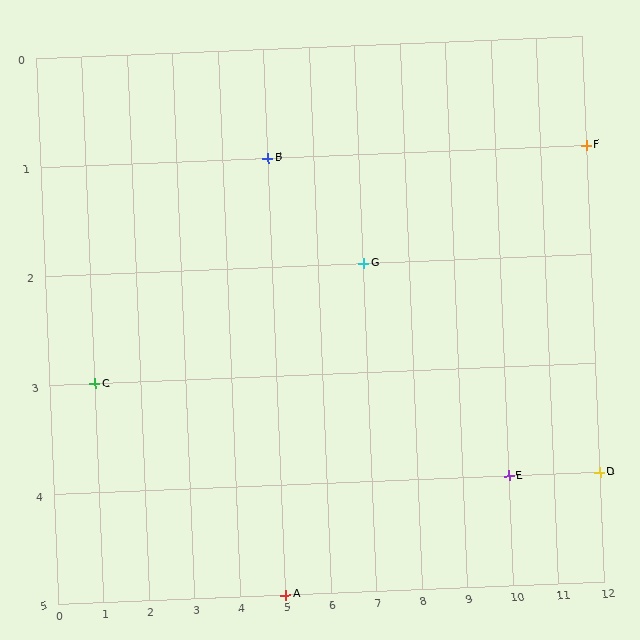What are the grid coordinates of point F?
Point F is at grid coordinates (12, 1).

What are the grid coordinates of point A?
Point A is at grid coordinates (5, 5).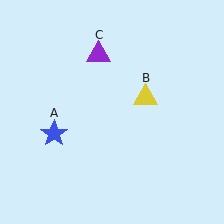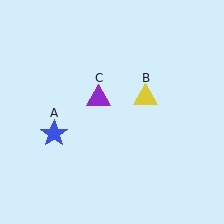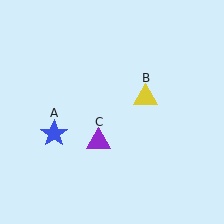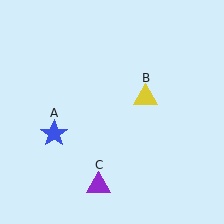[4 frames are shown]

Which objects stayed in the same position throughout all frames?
Blue star (object A) and yellow triangle (object B) remained stationary.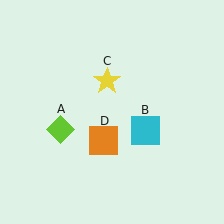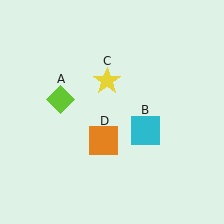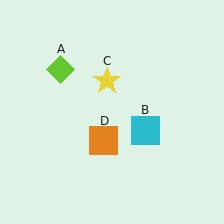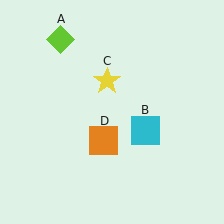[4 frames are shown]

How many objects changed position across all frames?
1 object changed position: lime diamond (object A).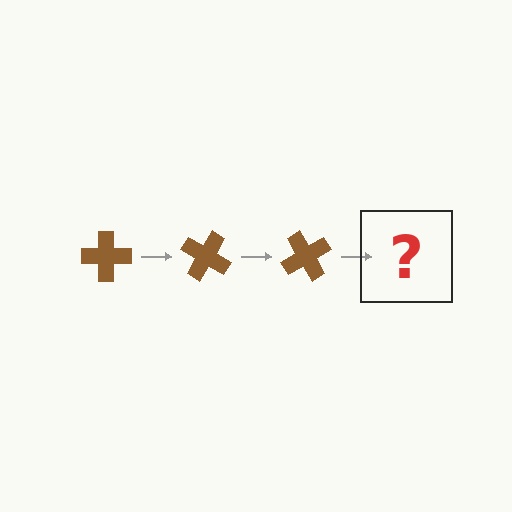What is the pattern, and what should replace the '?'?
The pattern is that the cross rotates 30 degrees each step. The '?' should be a brown cross rotated 90 degrees.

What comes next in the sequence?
The next element should be a brown cross rotated 90 degrees.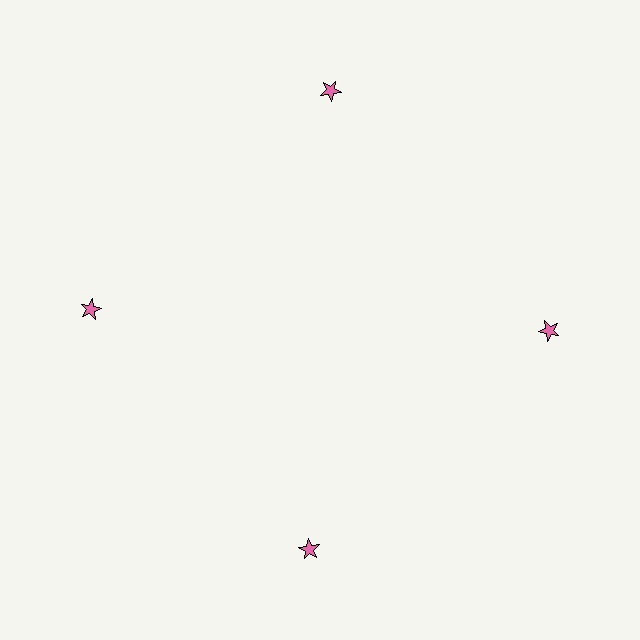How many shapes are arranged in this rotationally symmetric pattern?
There are 4 shapes, arranged in 4 groups of 1.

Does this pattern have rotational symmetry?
Yes, this pattern has 4-fold rotational symmetry. It looks the same after rotating 90 degrees around the center.